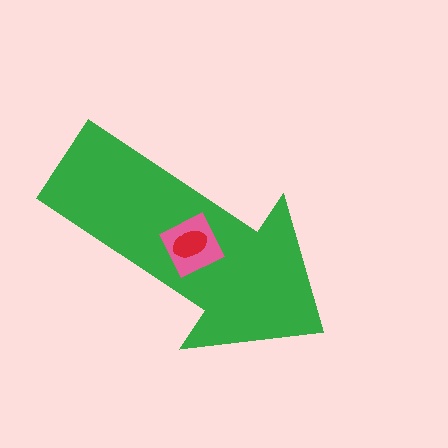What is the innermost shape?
The red ellipse.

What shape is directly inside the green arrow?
The pink square.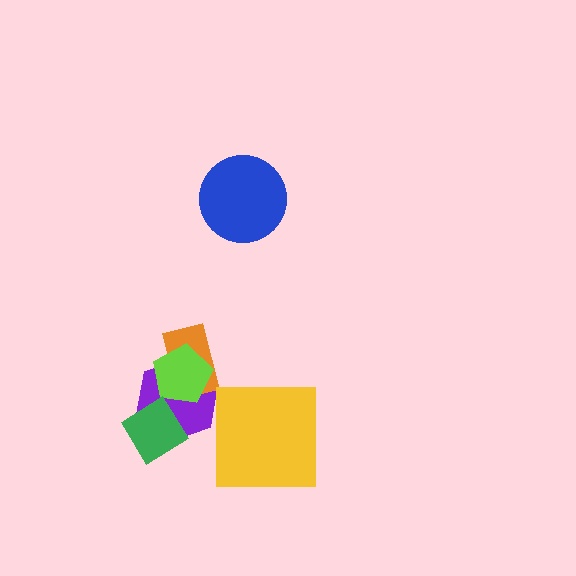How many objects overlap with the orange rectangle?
2 objects overlap with the orange rectangle.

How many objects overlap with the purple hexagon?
3 objects overlap with the purple hexagon.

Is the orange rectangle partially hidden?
Yes, it is partially covered by another shape.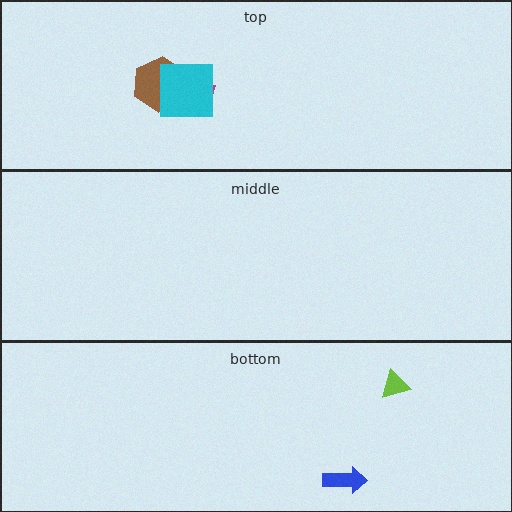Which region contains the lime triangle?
The bottom region.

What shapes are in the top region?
The magenta diamond, the brown hexagon, the cyan square.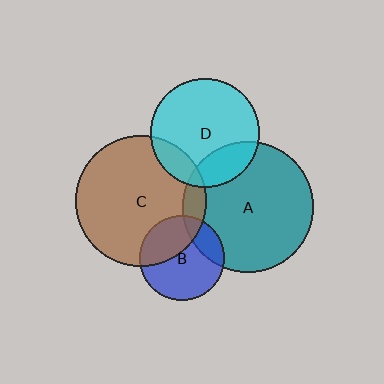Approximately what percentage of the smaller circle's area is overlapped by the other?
Approximately 20%.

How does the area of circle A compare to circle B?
Approximately 2.4 times.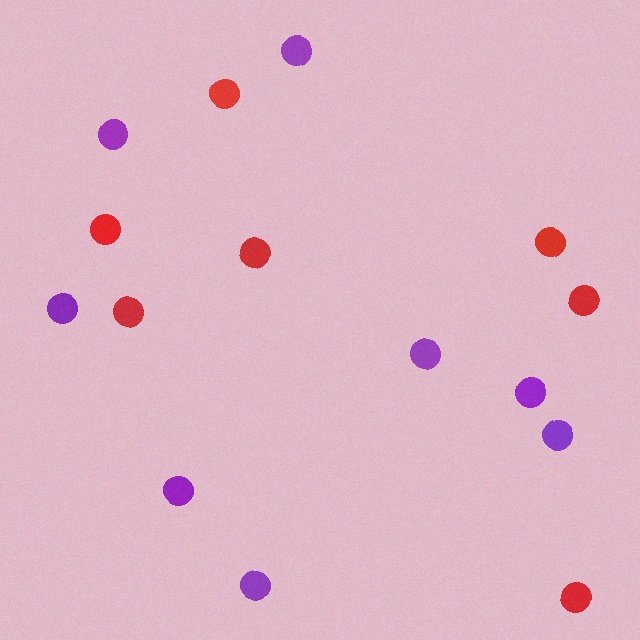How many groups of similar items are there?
There are 2 groups: one group of red circles (7) and one group of purple circles (8).